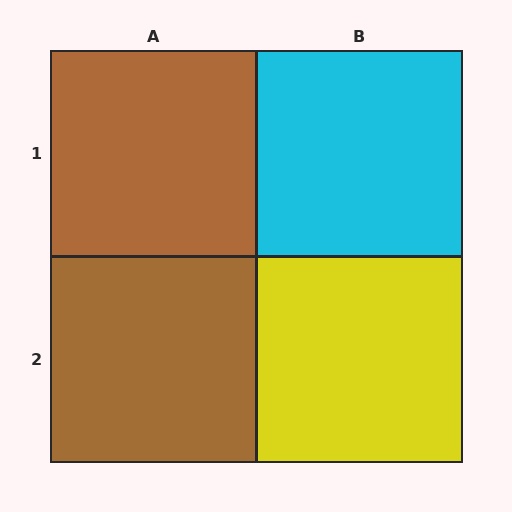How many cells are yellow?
1 cell is yellow.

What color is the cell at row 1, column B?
Cyan.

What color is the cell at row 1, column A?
Brown.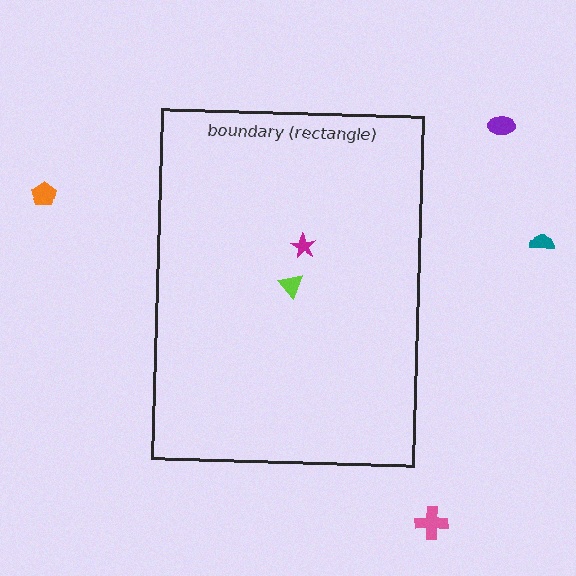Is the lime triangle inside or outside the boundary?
Inside.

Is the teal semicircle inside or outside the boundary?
Outside.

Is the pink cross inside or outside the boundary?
Outside.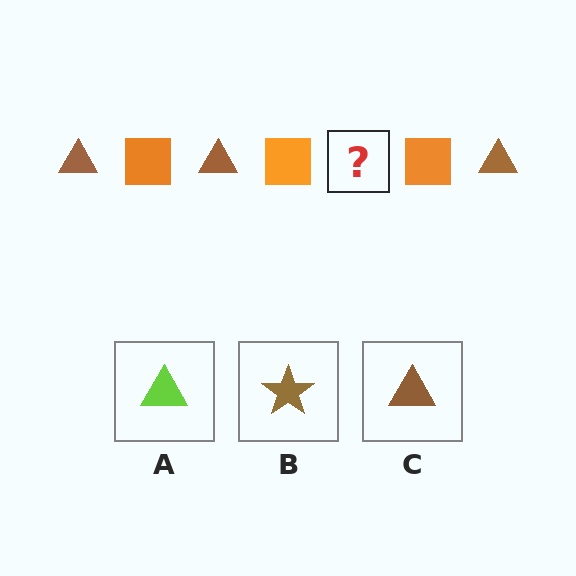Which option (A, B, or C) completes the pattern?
C.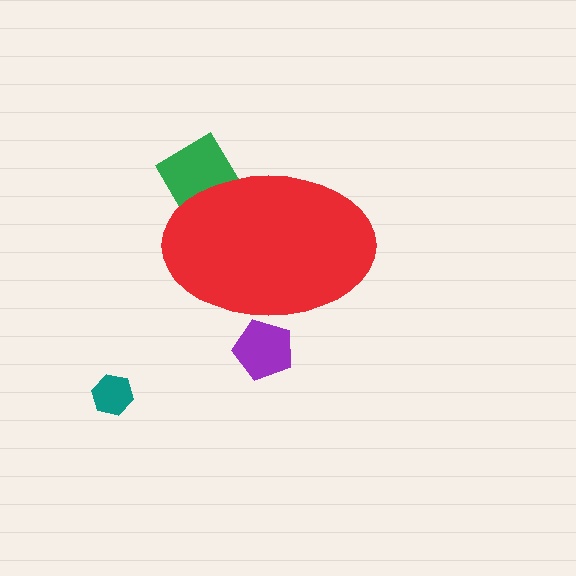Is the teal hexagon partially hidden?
No, the teal hexagon is fully visible.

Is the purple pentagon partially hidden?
Yes, the purple pentagon is partially hidden behind the red ellipse.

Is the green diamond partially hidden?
Yes, the green diamond is partially hidden behind the red ellipse.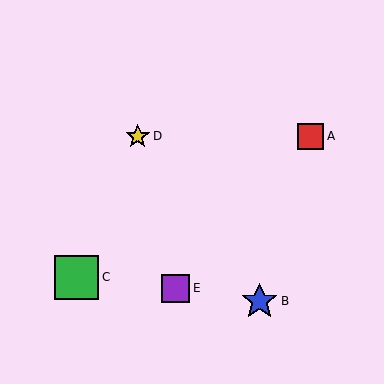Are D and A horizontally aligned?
Yes, both are at y≈136.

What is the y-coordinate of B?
Object B is at y≈301.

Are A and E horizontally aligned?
No, A is at y≈136 and E is at y≈288.